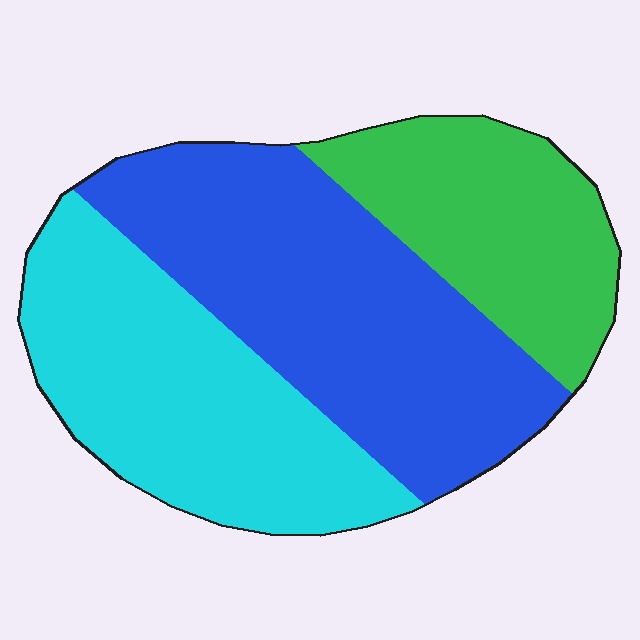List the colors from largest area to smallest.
From largest to smallest: blue, cyan, green.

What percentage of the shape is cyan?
Cyan covers 34% of the shape.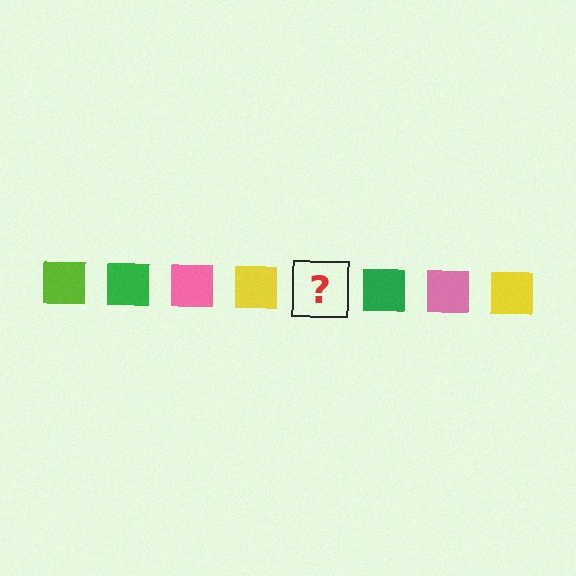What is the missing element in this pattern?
The missing element is a lime square.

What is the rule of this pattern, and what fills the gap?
The rule is that the pattern cycles through lime, green, pink, yellow squares. The gap should be filled with a lime square.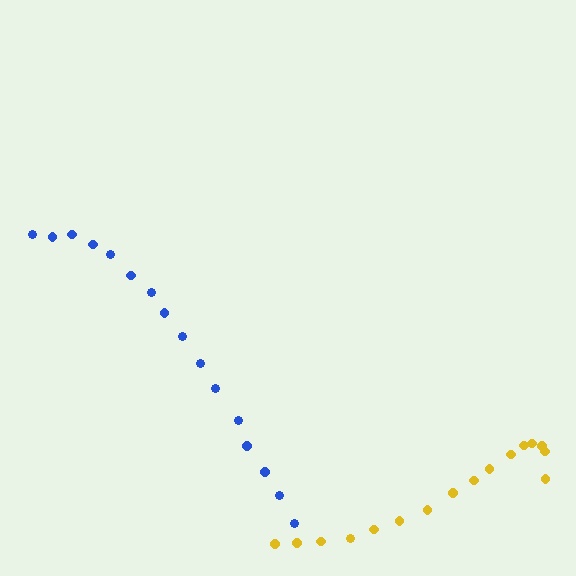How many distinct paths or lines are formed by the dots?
There are 2 distinct paths.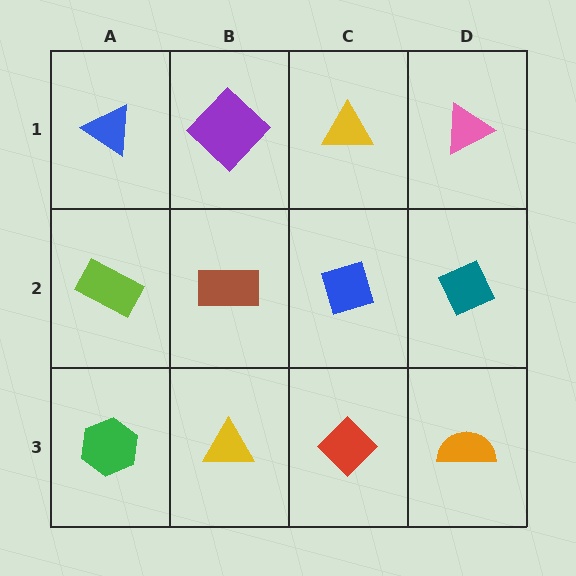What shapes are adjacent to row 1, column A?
A lime rectangle (row 2, column A), a purple diamond (row 1, column B).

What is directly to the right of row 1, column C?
A pink triangle.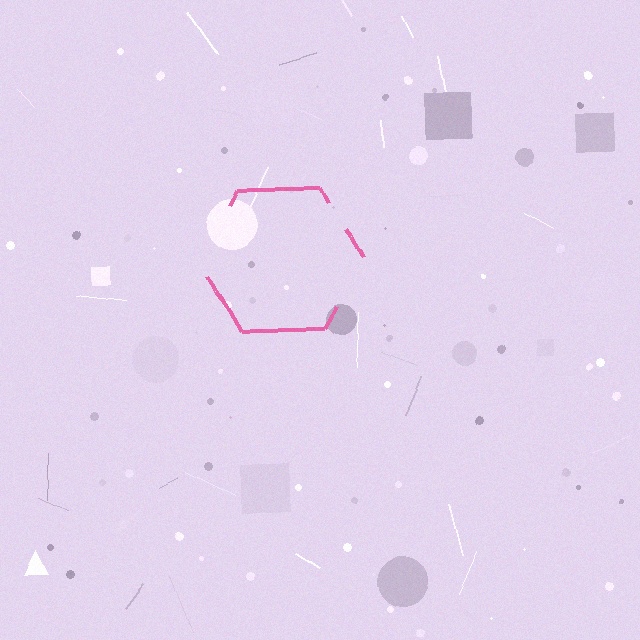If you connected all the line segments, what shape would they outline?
They would outline a hexagon.